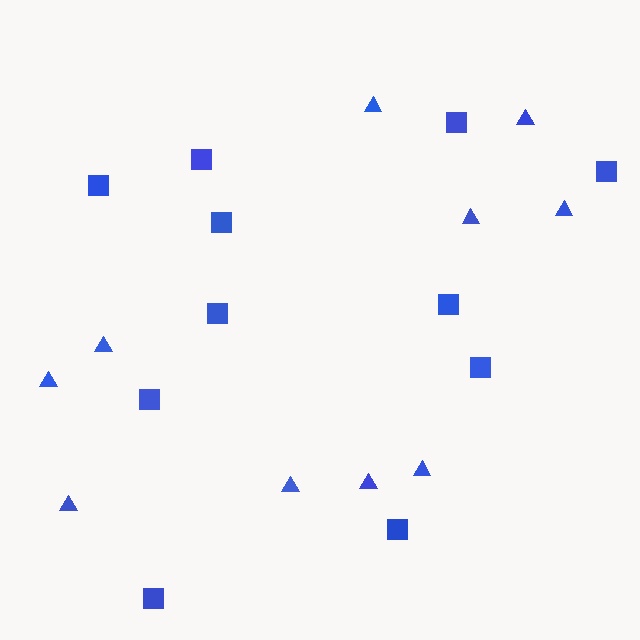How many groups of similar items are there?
There are 2 groups: one group of squares (11) and one group of triangles (10).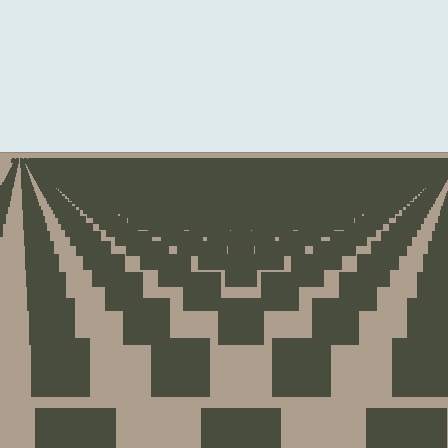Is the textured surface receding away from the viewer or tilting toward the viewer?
The surface is receding away from the viewer. Texture elements get smaller and denser toward the top.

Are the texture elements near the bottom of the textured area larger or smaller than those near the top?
Larger. Near the bottom, elements are closer to the viewer and appear at a bigger on-screen size.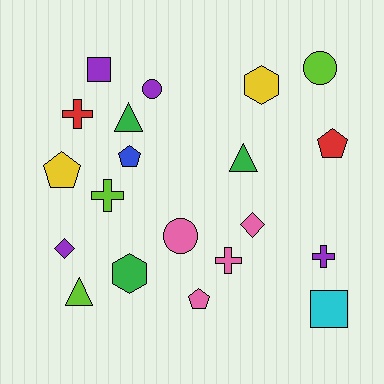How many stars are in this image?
There are no stars.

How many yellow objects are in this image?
There are 2 yellow objects.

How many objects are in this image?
There are 20 objects.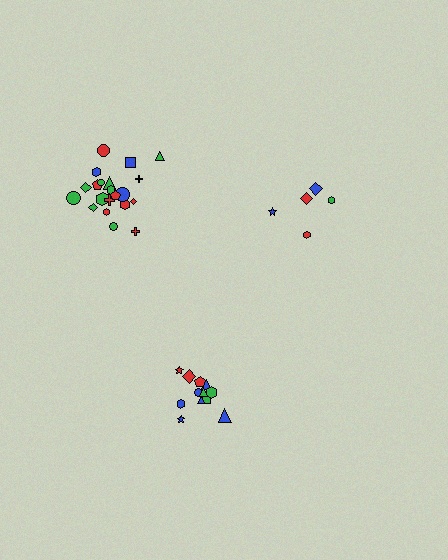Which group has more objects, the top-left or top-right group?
The top-left group.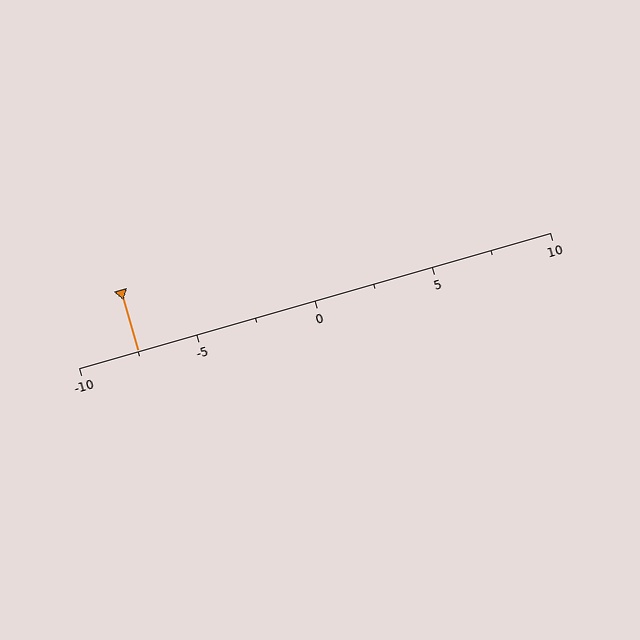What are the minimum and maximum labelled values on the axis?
The axis runs from -10 to 10.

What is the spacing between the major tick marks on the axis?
The major ticks are spaced 5 apart.